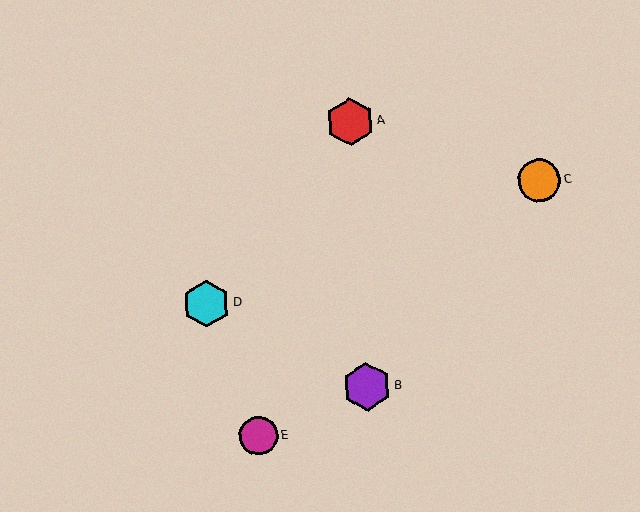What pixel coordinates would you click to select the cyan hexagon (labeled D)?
Click at (206, 304) to select the cyan hexagon D.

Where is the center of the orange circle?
The center of the orange circle is at (539, 180).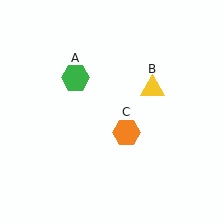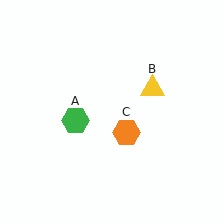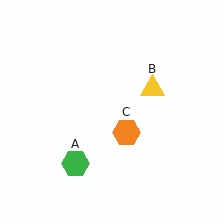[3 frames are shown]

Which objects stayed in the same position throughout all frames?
Yellow triangle (object B) and orange hexagon (object C) remained stationary.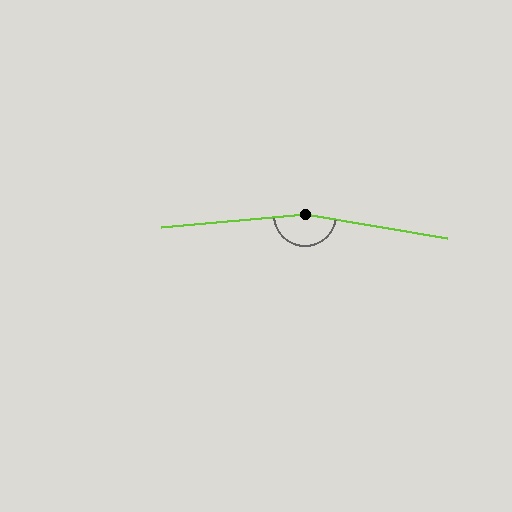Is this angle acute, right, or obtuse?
It is obtuse.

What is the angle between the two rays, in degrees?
Approximately 166 degrees.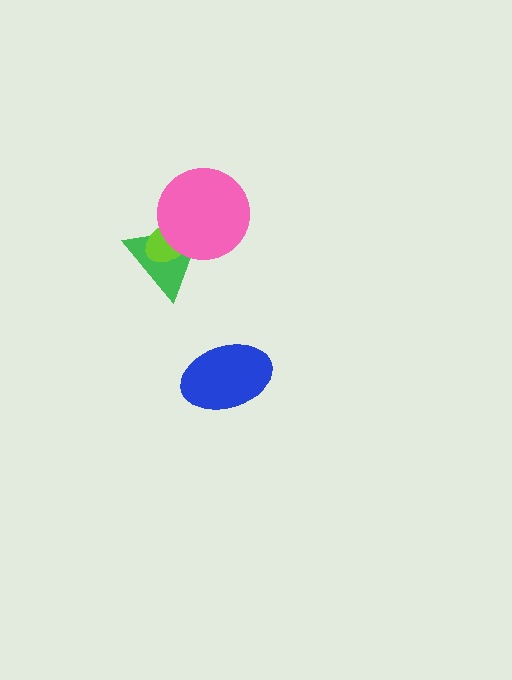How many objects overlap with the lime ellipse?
2 objects overlap with the lime ellipse.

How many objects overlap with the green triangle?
2 objects overlap with the green triangle.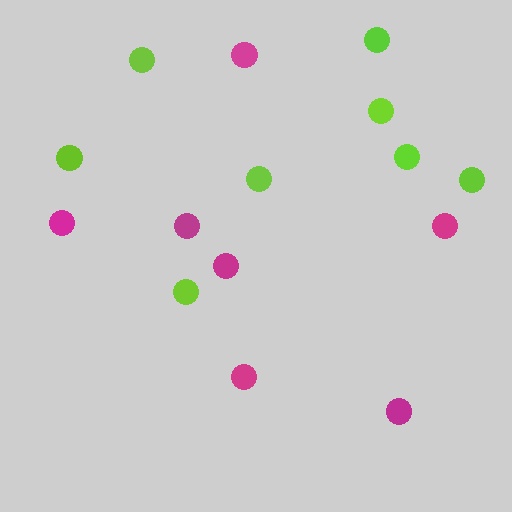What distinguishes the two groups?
There are 2 groups: one group of magenta circles (7) and one group of lime circles (8).